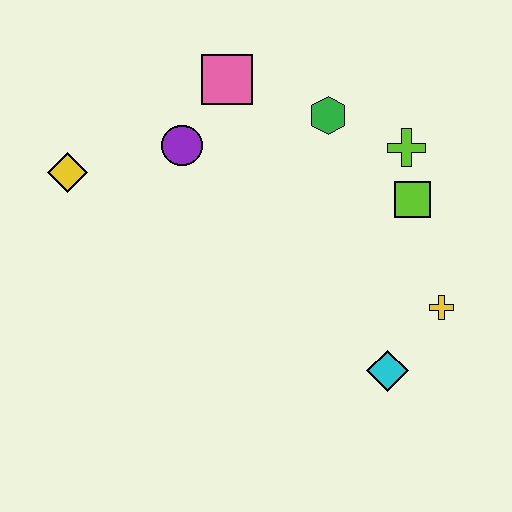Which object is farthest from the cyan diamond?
The yellow diamond is farthest from the cyan diamond.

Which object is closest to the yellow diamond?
The purple circle is closest to the yellow diamond.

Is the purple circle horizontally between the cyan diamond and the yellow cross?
No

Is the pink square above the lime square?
Yes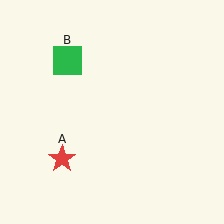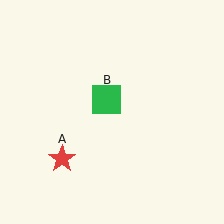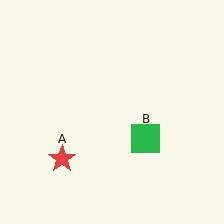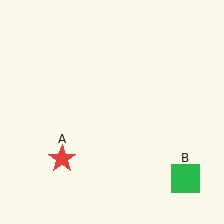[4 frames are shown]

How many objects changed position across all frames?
1 object changed position: green square (object B).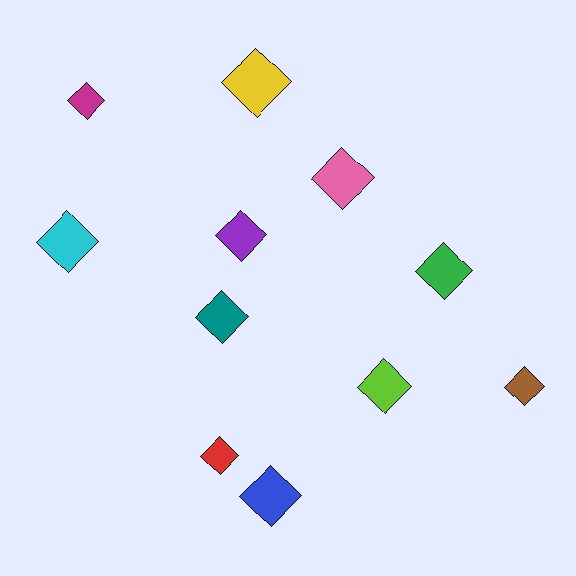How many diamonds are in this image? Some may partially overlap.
There are 11 diamonds.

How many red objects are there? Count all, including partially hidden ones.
There is 1 red object.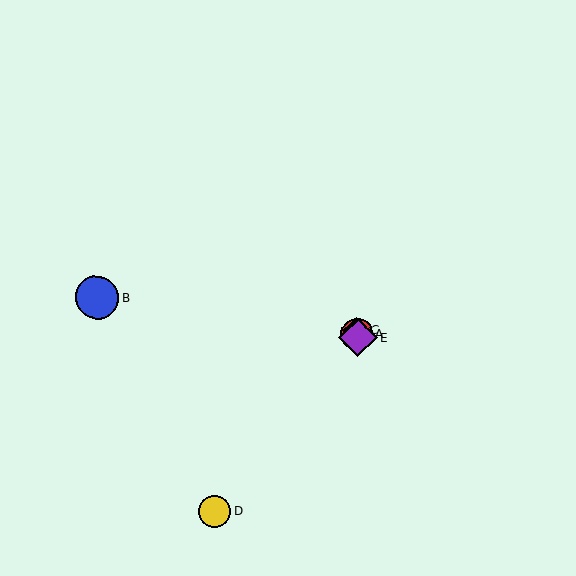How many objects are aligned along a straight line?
3 objects (A, C, E) are aligned along a straight line.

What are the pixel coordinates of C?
Object C is at (355, 330).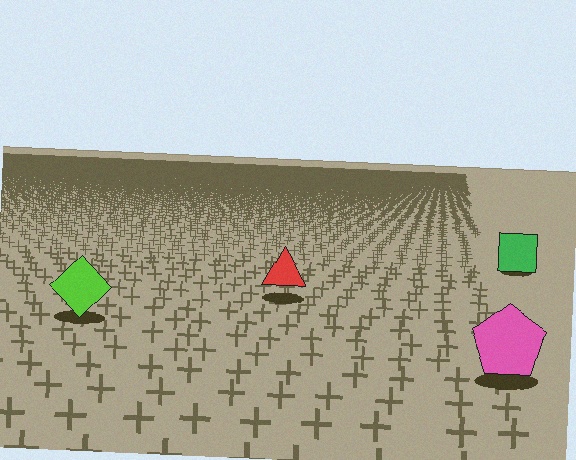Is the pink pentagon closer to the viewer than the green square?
Yes. The pink pentagon is closer — you can tell from the texture gradient: the ground texture is coarser near it.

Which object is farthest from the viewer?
The green square is farthest from the viewer. It appears smaller and the ground texture around it is denser.